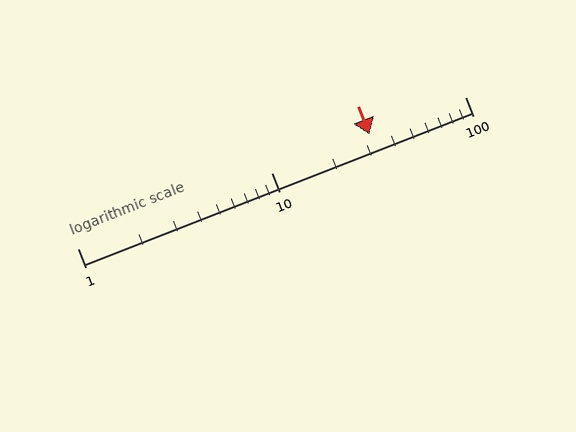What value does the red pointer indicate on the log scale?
The pointer indicates approximately 32.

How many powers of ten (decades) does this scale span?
The scale spans 2 decades, from 1 to 100.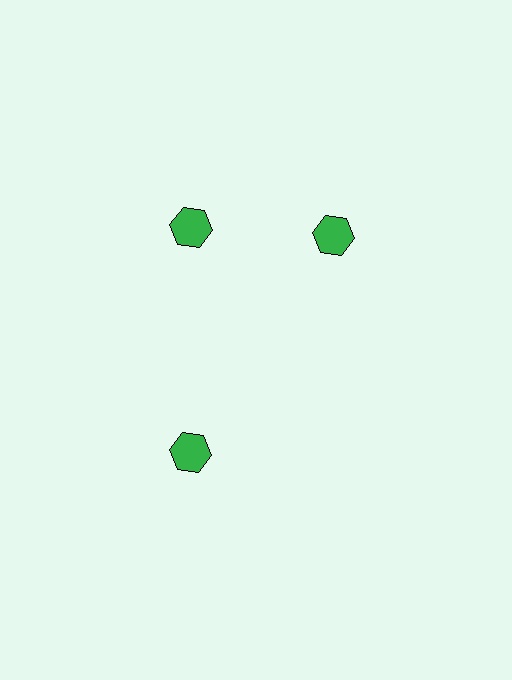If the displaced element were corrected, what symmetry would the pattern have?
It would have 3-fold rotational symmetry — the pattern would map onto itself every 120 degrees.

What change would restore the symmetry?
The symmetry would be restored by rotating it back into even spacing with its neighbors so that all 3 hexagons sit at equal angles and equal distance from the center.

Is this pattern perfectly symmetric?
No. The 3 green hexagons are arranged in a ring, but one element near the 3 o'clock position is rotated out of alignment along the ring, breaking the 3-fold rotational symmetry.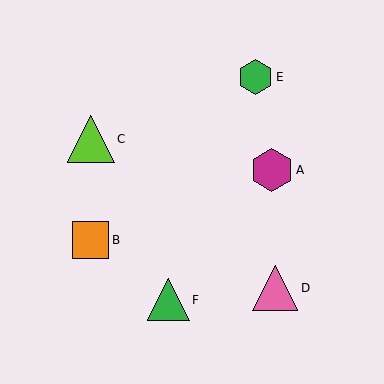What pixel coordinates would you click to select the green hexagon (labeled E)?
Click at (256, 77) to select the green hexagon E.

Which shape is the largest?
The lime triangle (labeled C) is the largest.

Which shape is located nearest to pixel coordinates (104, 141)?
The lime triangle (labeled C) at (91, 139) is nearest to that location.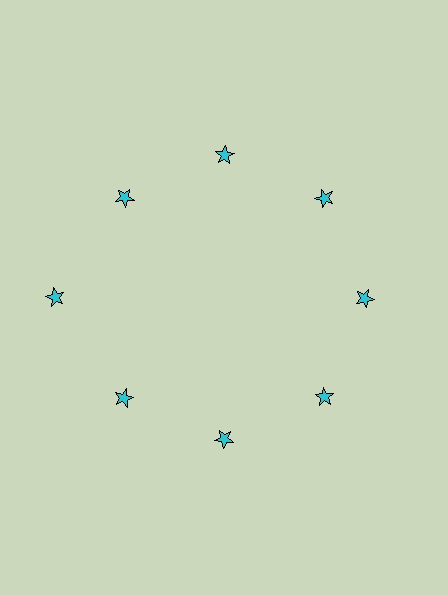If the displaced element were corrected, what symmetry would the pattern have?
It would have 8-fold rotational symmetry — the pattern would map onto itself every 45 degrees.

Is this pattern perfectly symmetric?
No. The 8 cyan stars are arranged in a ring, but one element near the 9 o'clock position is pushed outward from the center, breaking the 8-fold rotational symmetry.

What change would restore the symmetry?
The symmetry would be restored by moving it inward, back onto the ring so that all 8 stars sit at equal angles and equal distance from the center.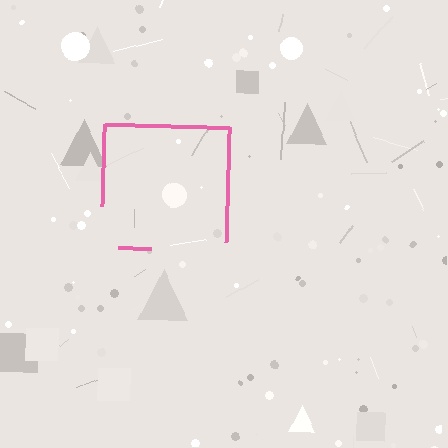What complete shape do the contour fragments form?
The contour fragments form a square.